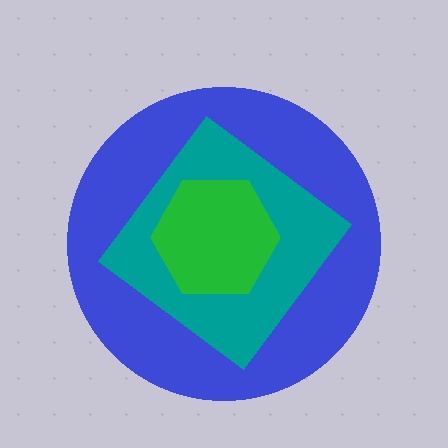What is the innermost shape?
The green hexagon.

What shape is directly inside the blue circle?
The teal diamond.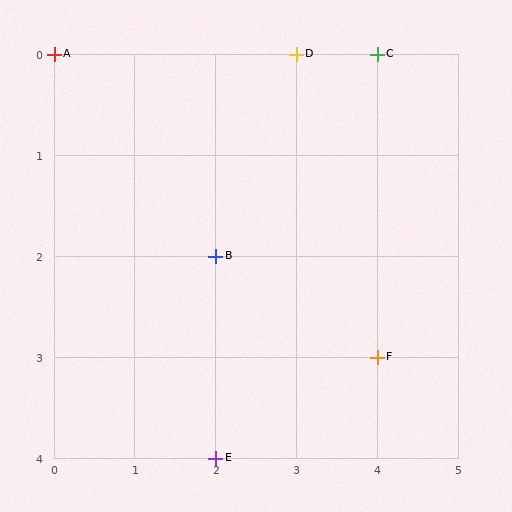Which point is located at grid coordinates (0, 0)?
Point A is at (0, 0).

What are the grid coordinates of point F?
Point F is at grid coordinates (4, 3).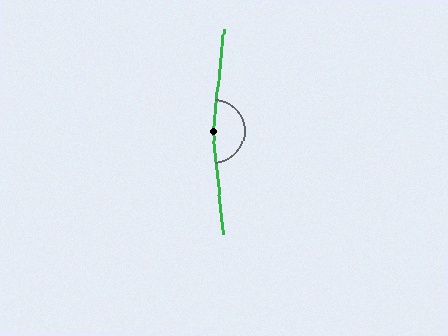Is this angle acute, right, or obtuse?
It is obtuse.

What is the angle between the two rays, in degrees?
Approximately 169 degrees.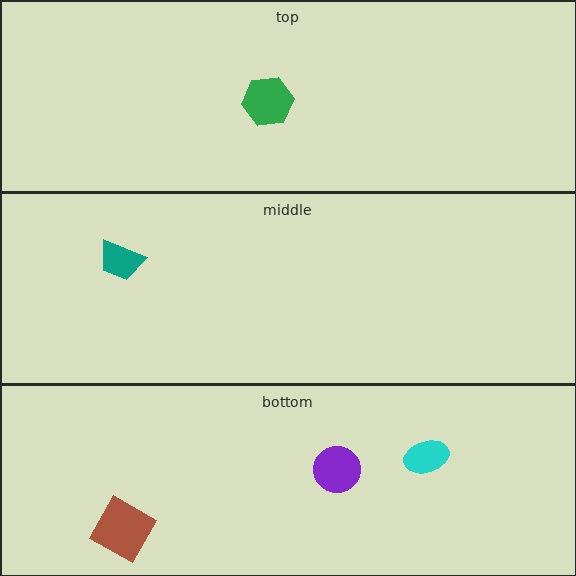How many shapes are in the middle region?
1.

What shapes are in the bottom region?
The purple circle, the brown square, the cyan ellipse.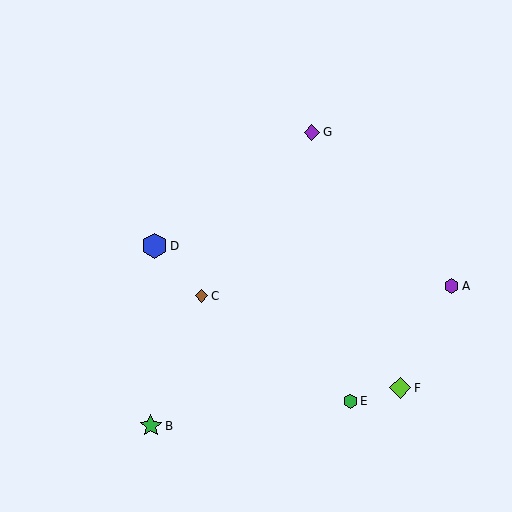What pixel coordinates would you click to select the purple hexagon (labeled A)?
Click at (452, 286) to select the purple hexagon A.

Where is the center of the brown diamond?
The center of the brown diamond is at (201, 296).